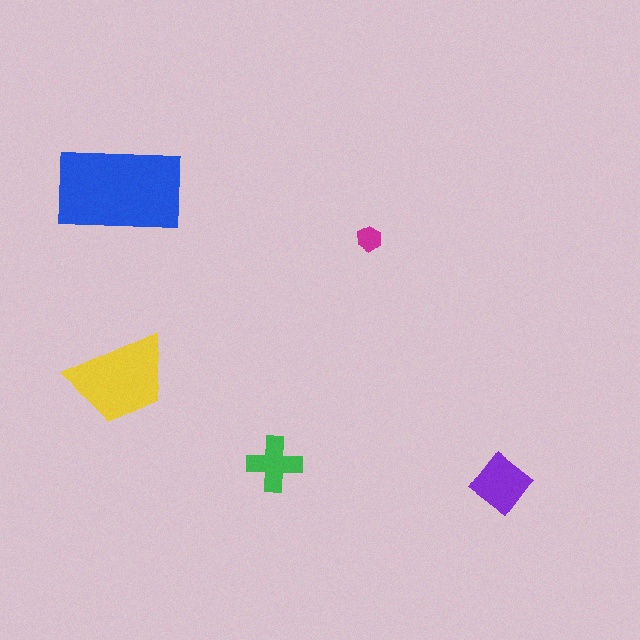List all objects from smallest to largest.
The magenta hexagon, the green cross, the purple diamond, the yellow trapezoid, the blue rectangle.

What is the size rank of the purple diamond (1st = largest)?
3rd.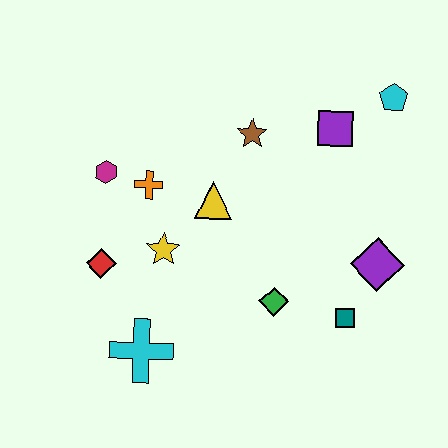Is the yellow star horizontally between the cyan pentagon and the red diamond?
Yes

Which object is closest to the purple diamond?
The teal square is closest to the purple diamond.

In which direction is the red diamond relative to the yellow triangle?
The red diamond is to the left of the yellow triangle.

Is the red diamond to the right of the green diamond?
No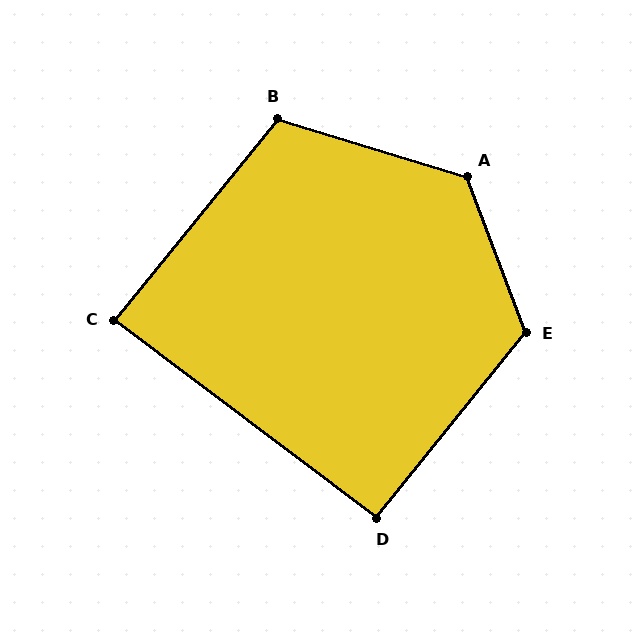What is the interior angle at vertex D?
Approximately 92 degrees (approximately right).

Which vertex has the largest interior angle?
A, at approximately 127 degrees.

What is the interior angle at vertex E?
Approximately 121 degrees (obtuse).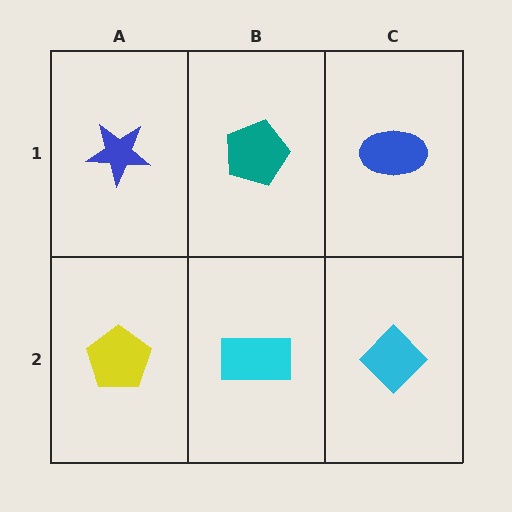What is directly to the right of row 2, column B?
A cyan diamond.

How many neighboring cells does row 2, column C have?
2.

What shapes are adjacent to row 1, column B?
A cyan rectangle (row 2, column B), a blue star (row 1, column A), a blue ellipse (row 1, column C).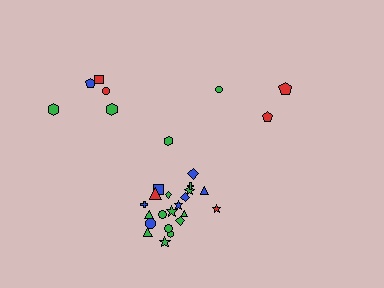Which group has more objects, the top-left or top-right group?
The top-left group.